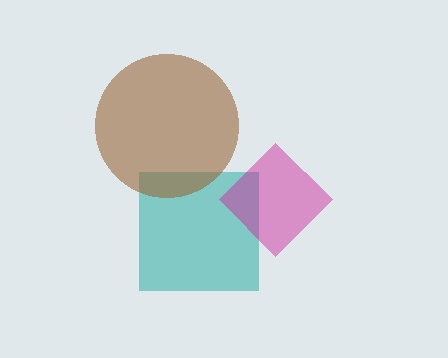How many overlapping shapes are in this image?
There are 3 overlapping shapes in the image.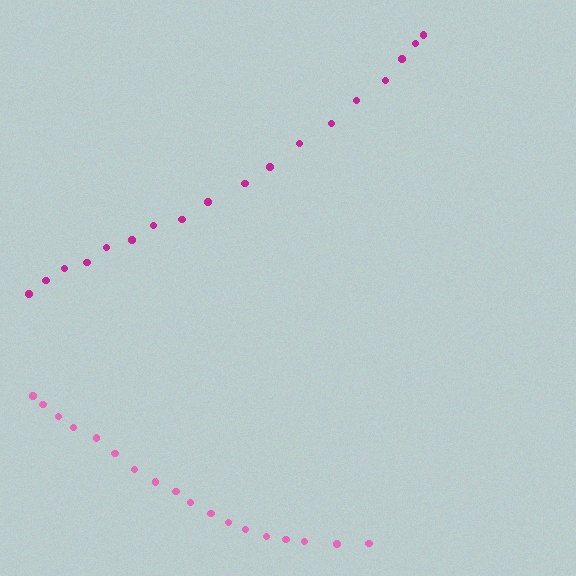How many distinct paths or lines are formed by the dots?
There are 2 distinct paths.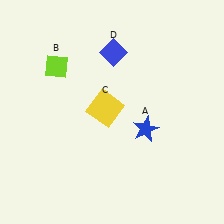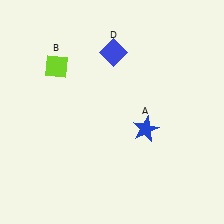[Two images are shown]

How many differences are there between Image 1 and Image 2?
There is 1 difference between the two images.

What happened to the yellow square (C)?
The yellow square (C) was removed in Image 2. It was in the top-left area of Image 1.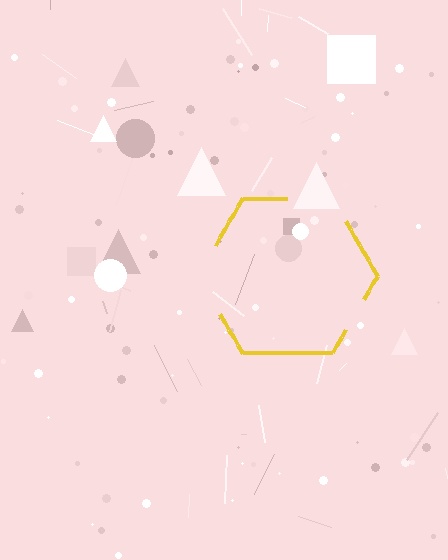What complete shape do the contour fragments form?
The contour fragments form a hexagon.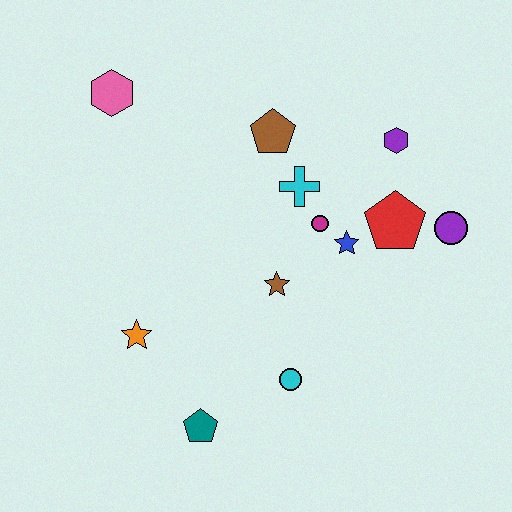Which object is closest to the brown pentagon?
The cyan cross is closest to the brown pentagon.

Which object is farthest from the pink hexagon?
The purple circle is farthest from the pink hexagon.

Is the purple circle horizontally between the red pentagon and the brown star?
No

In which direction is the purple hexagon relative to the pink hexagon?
The purple hexagon is to the right of the pink hexagon.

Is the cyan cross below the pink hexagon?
Yes